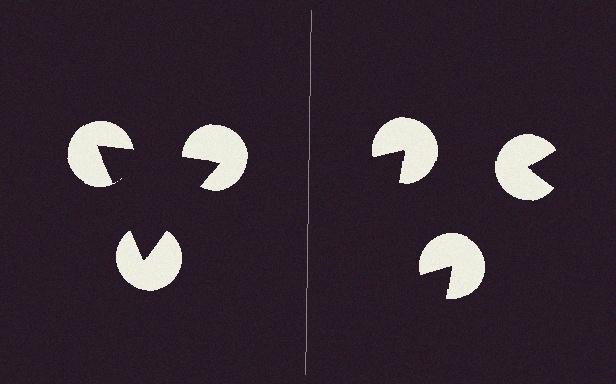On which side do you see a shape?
An illusory triangle appears on the left side. On the right side the wedge cuts are rotated, so no coherent shape forms.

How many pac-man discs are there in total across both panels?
6 — 3 on each side.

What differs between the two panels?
The pac-man discs are positioned identically on both sides; only the wedge orientations differ. On the left they align to a triangle; on the right they are misaligned.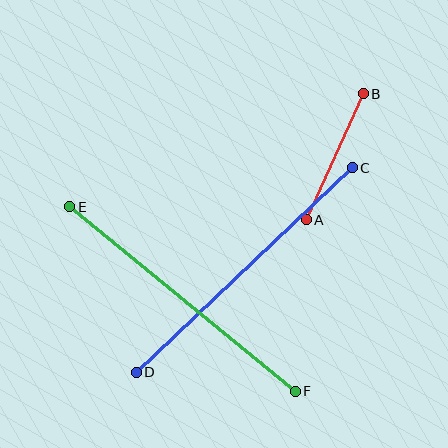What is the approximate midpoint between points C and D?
The midpoint is at approximately (244, 270) pixels.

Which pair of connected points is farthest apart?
Points C and D are farthest apart.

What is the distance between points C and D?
The distance is approximately 298 pixels.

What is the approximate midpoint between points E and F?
The midpoint is at approximately (182, 299) pixels.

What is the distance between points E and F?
The distance is approximately 291 pixels.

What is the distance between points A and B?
The distance is approximately 139 pixels.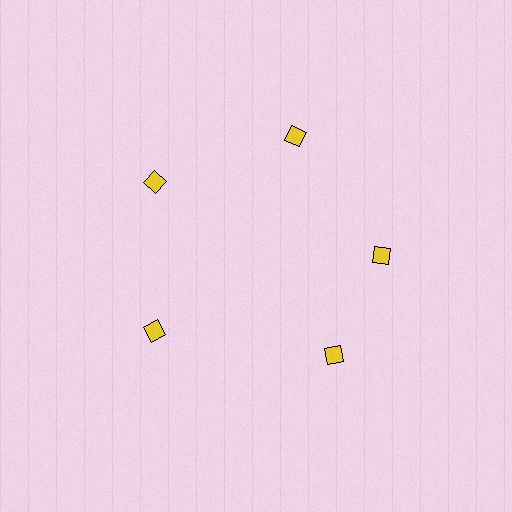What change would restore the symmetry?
The symmetry would be restored by rotating it back into even spacing with its neighbors so that all 5 diamonds sit at equal angles and equal distance from the center.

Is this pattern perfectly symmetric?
No. The 5 yellow diamonds are arranged in a ring, but one element near the 5 o'clock position is rotated out of alignment along the ring, breaking the 5-fold rotational symmetry.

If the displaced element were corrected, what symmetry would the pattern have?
It would have 5-fold rotational symmetry — the pattern would map onto itself every 72 degrees.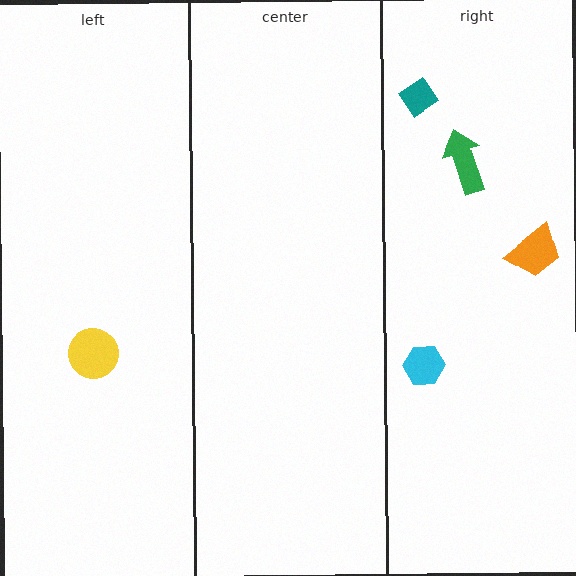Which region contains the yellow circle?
The left region.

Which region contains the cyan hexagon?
The right region.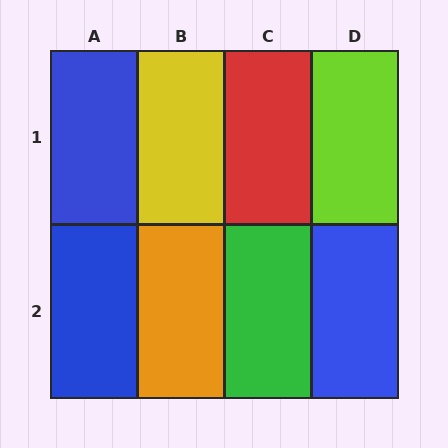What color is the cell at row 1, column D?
Lime.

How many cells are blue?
3 cells are blue.